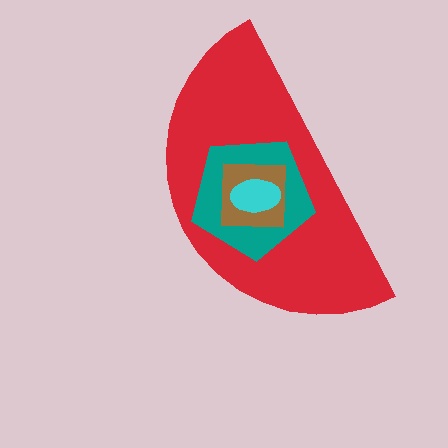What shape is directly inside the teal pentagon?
The brown square.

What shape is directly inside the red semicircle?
The teal pentagon.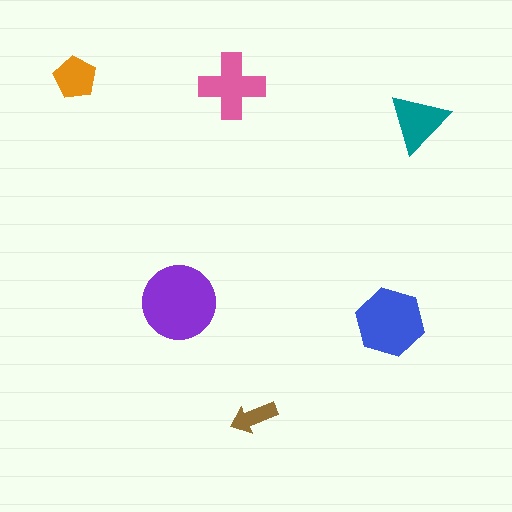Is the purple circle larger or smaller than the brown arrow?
Larger.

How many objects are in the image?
There are 6 objects in the image.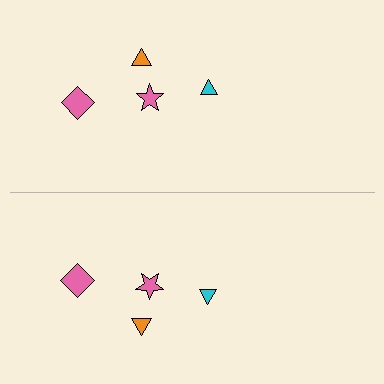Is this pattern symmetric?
Yes, this pattern has bilateral (reflection) symmetry.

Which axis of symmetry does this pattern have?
The pattern has a horizontal axis of symmetry running through the center of the image.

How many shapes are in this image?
There are 8 shapes in this image.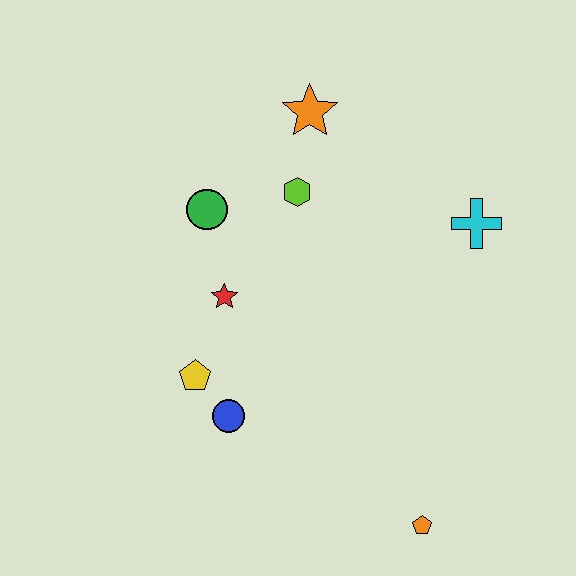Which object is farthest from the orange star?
The orange pentagon is farthest from the orange star.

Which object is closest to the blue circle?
The yellow pentagon is closest to the blue circle.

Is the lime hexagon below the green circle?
No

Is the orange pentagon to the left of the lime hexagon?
No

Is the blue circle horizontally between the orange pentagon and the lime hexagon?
No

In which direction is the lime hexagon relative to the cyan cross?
The lime hexagon is to the left of the cyan cross.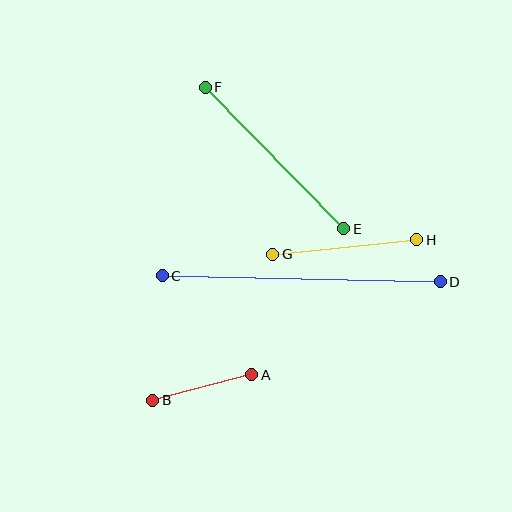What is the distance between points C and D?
The distance is approximately 278 pixels.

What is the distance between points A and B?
The distance is approximately 102 pixels.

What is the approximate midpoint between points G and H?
The midpoint is at approximately (345, 247) pixels.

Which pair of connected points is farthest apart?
Points C and D are farthest apart.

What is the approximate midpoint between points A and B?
The midpoint is at approximately (202, 388) pixels.